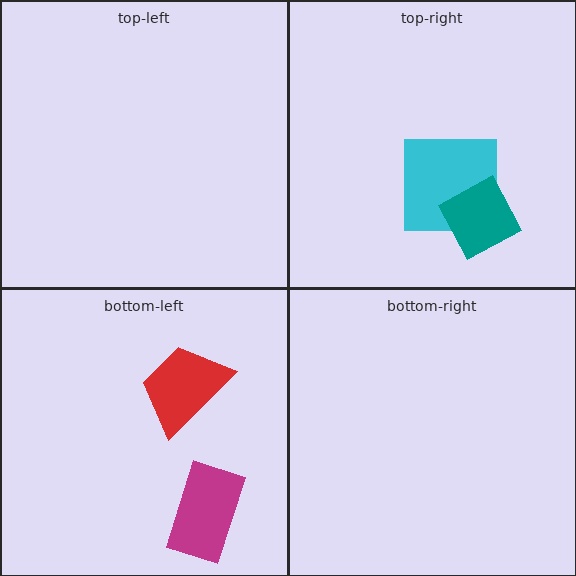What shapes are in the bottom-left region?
The red trapezoid, the magenta rectangle.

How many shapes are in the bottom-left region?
2.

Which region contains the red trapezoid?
The bottom-left region.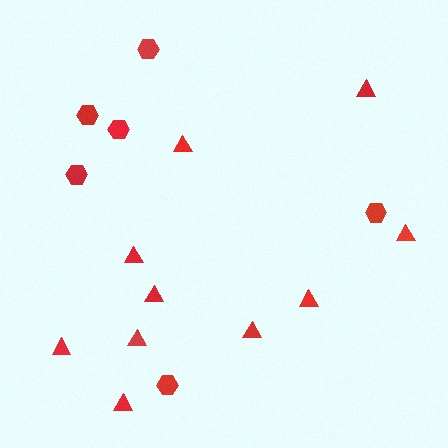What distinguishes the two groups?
There are 2 groups: one group of hexagons (6) and one group of triangles (10).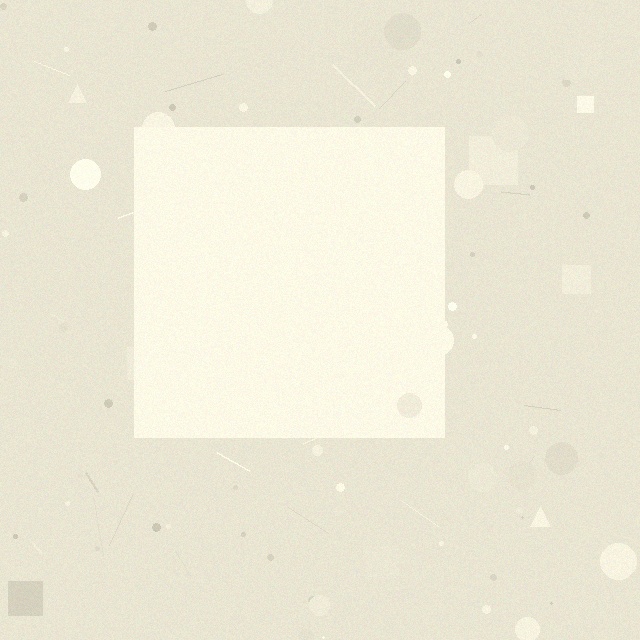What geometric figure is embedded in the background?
A square is embedded in the background.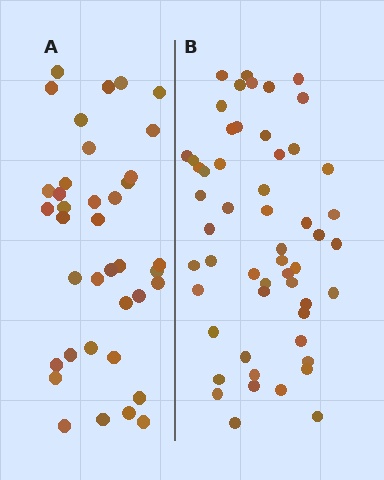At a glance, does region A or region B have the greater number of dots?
Region B (the right region) has more dots.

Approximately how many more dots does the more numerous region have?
Region B has approximately 15 more dots than region A.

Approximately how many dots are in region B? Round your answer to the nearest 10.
About 50 dots. (The exact count is 54, which rounds to 50.)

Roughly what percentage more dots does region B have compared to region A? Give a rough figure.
About 40% more.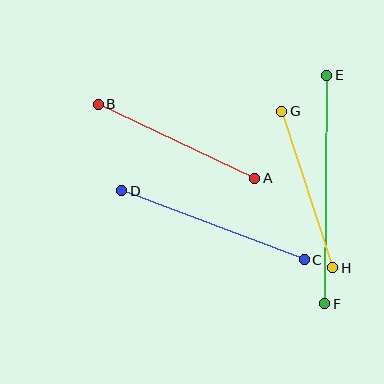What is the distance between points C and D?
The distance is approximately 195 pixels.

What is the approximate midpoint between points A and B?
The midpoint is at approximately (177, 141) pixels.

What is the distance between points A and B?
The distance is approximately 173 pixels.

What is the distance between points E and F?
The distance is approximately 228 pixels.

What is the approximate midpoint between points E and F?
The midpoint is at approximately (326, 189) pixels.